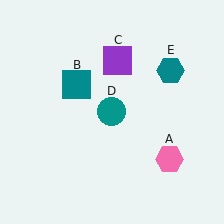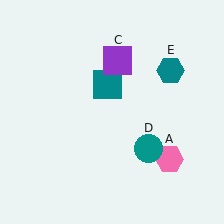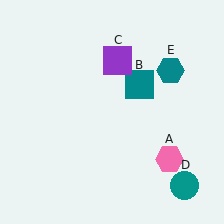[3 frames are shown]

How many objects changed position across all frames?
2 objects changed position: teal square (object B), teal circle (object D).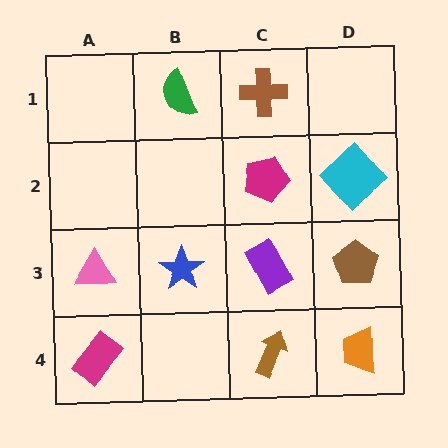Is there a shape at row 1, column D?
No, that cell is empty.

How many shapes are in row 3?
4 shapes.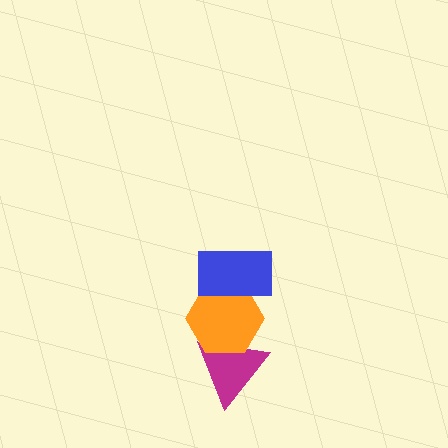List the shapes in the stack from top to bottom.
From top to bottom: the blue rectangle, the orange hexagon, the magenta triangle.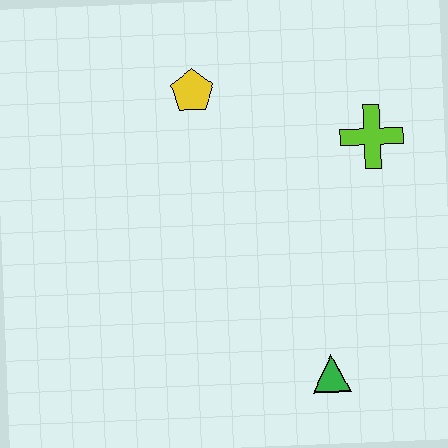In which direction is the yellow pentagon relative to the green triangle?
The yellow pentagon is above the green triangle.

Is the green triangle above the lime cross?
No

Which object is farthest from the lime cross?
The green triangle is farthest from the lime cross.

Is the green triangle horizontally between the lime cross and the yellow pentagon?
Yes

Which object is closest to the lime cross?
The yellow pentagon is closest to the lime cross.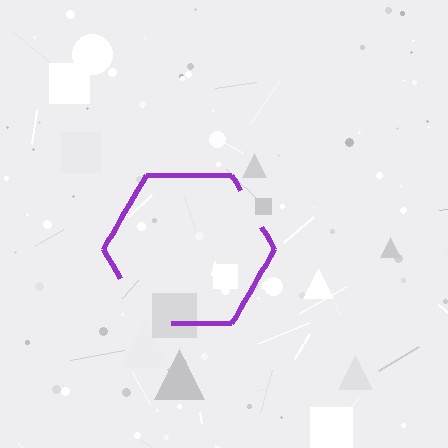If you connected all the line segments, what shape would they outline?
They would outline a hexagon.